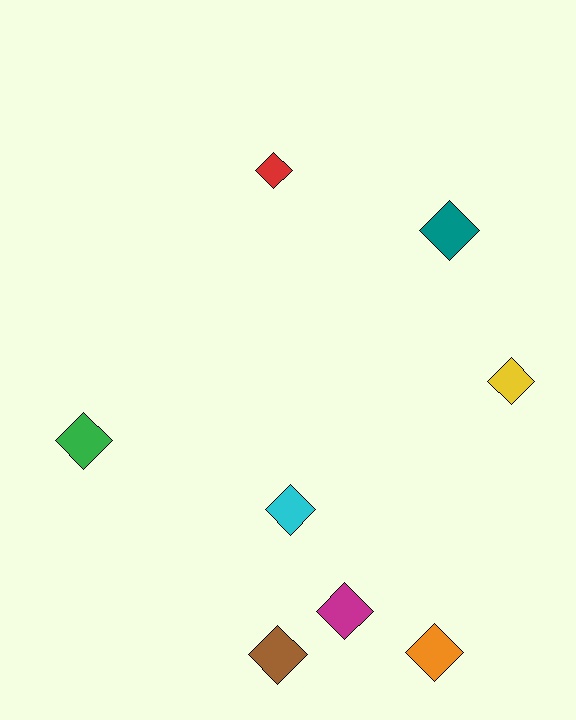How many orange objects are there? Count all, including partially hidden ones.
There is 1 orange object.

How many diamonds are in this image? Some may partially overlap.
There are 8 diamonds.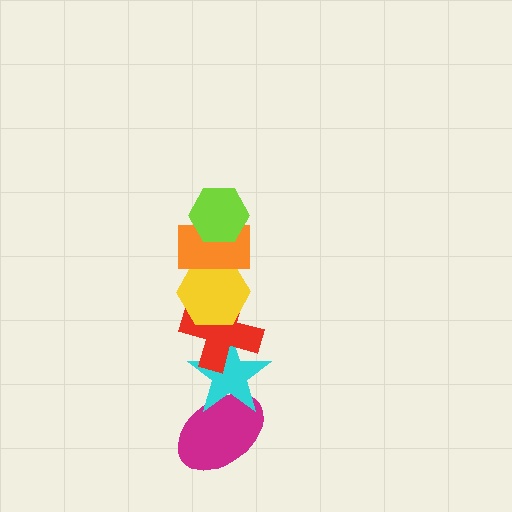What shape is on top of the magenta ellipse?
The cyan star is on top of the magenta ellipse.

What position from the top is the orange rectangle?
The orange rectangle is 2nd from the top.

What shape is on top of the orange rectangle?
The lime hexagon is on top of the orange rectangle.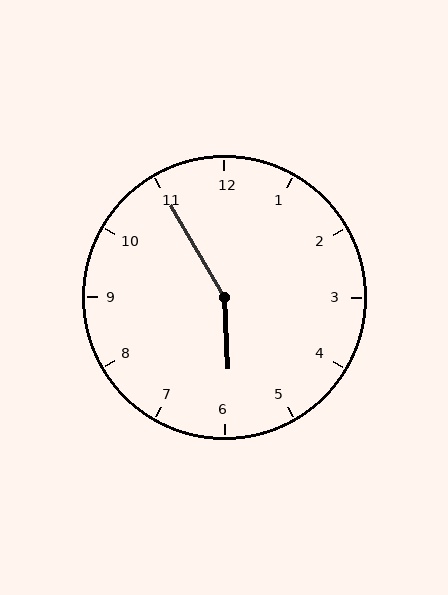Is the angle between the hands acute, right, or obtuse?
It is obtuse.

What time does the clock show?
5:55.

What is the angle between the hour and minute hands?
Approximately 152 degrees.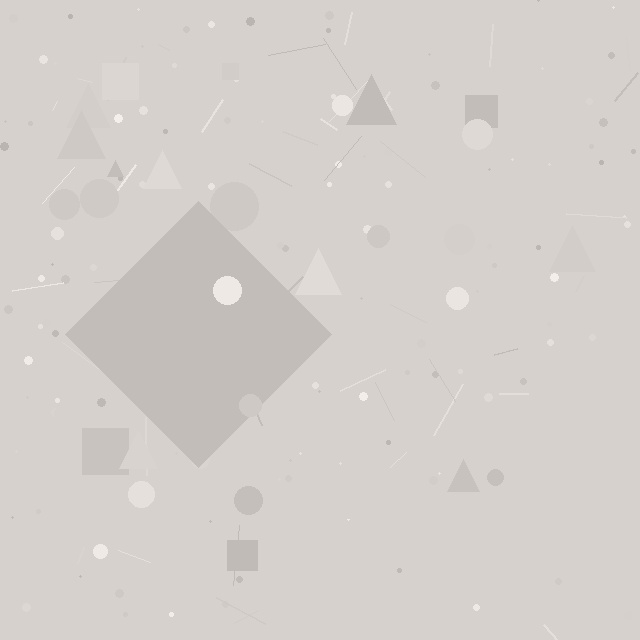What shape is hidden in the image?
A diamond is hidden in the image.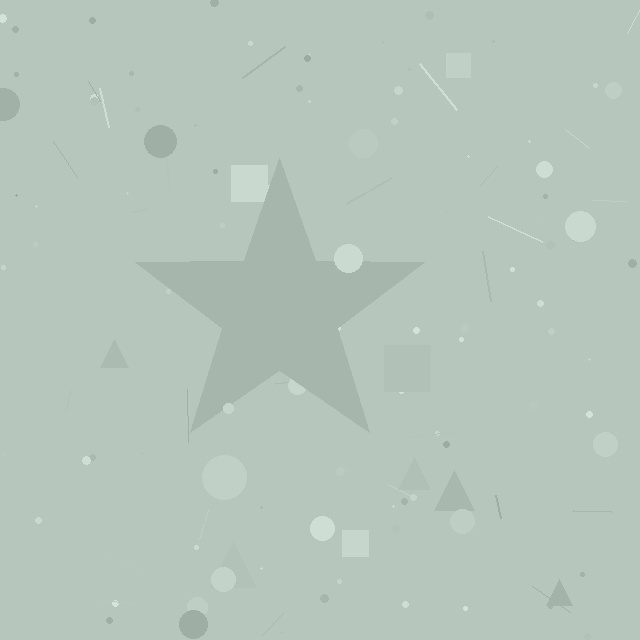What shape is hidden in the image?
A star is hidden in the image.